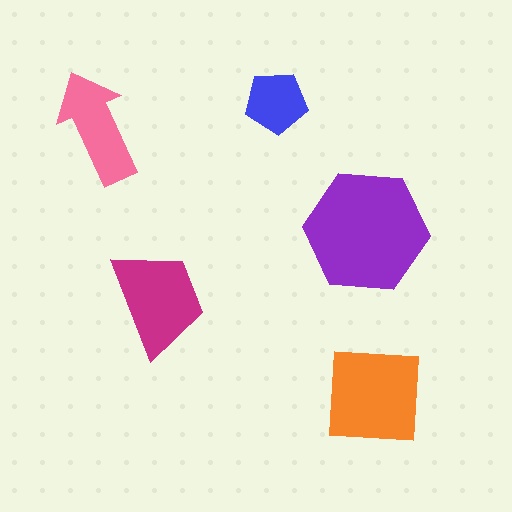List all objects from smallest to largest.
The blue pentagon, the pink arrow, the magenta trapezoid, the orange square, the purple hexagon.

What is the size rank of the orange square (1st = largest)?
2nd.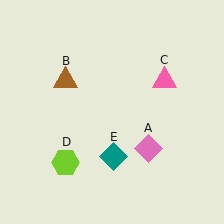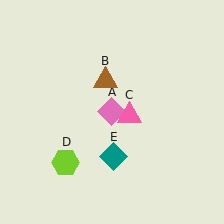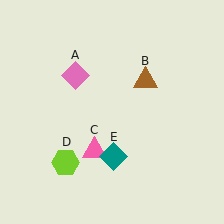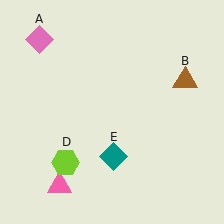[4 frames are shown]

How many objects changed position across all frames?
3 objects changed position: pink diamond (object A), brown triangle (object B), pink triangle (object C).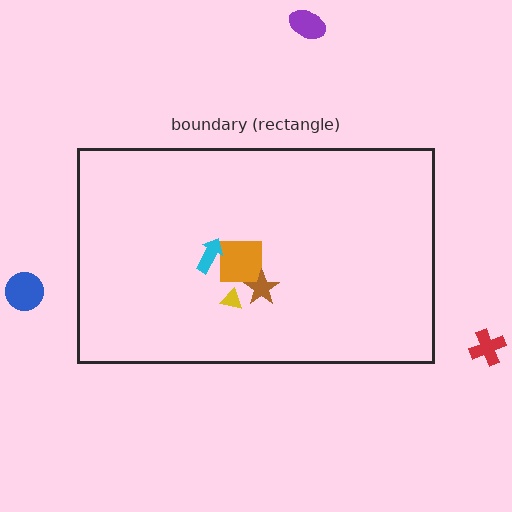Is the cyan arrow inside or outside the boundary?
Inside.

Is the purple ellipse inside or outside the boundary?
Outside.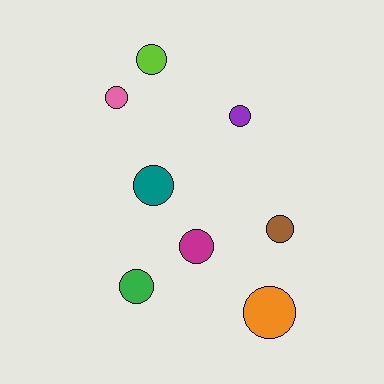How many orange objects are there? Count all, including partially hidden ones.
There is 1 orange object.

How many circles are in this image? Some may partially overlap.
There are 8 circles.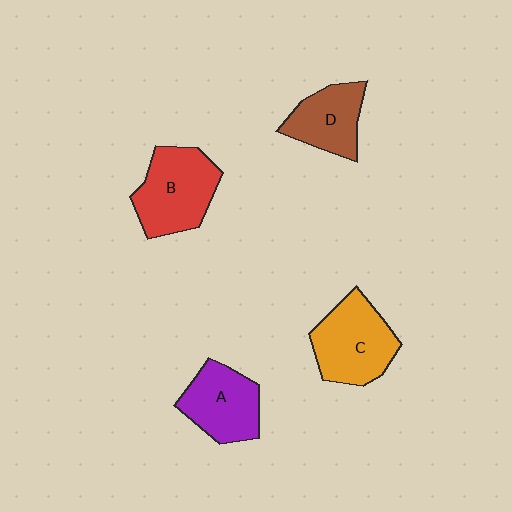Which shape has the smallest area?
Shape D (brown).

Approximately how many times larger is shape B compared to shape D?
Approximately 1.4 times.